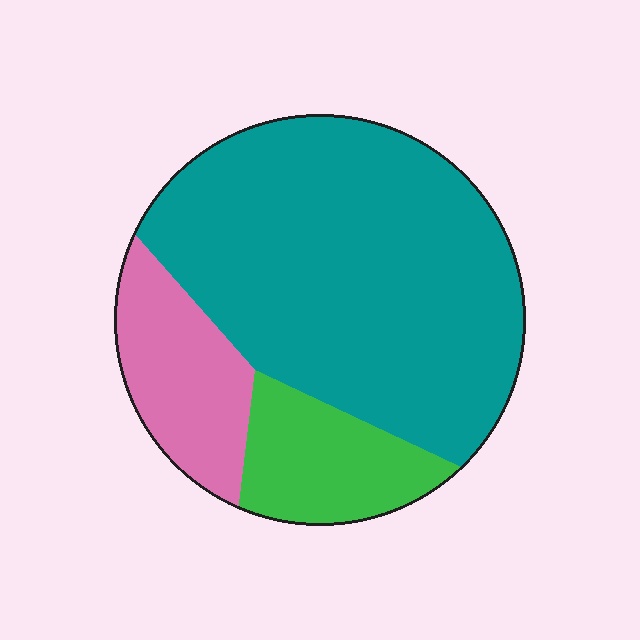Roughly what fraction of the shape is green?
Green takes up about one sixth (1/6) of the shape.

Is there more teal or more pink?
Teal.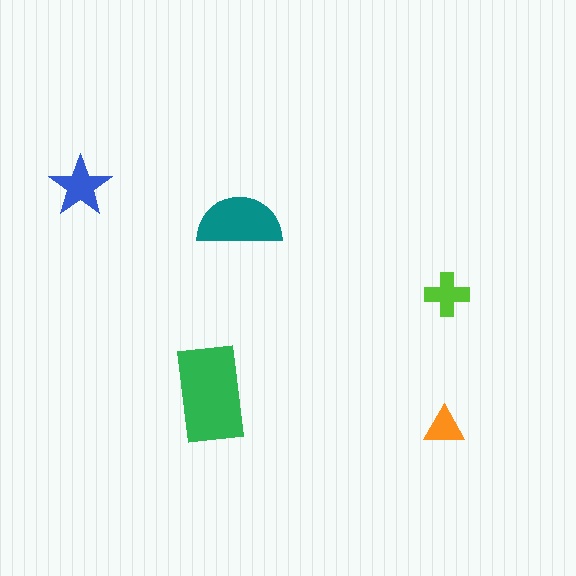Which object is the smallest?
The orange triangle.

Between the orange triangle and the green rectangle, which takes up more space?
The green rectangle.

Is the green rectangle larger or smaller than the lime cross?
Larger.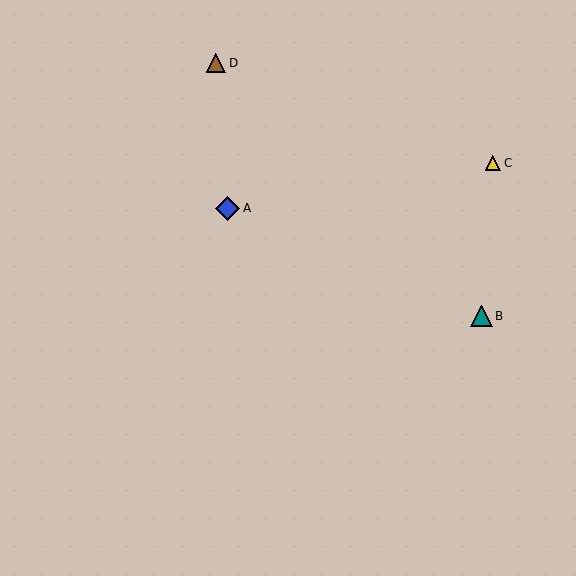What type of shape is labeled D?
Shape D is a brown triangle.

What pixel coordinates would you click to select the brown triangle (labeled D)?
Click at (216, 63) to select the brown triangle D.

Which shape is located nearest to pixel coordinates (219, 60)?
The brown triangle (labeled D) at (216, 63) is nearest to that location.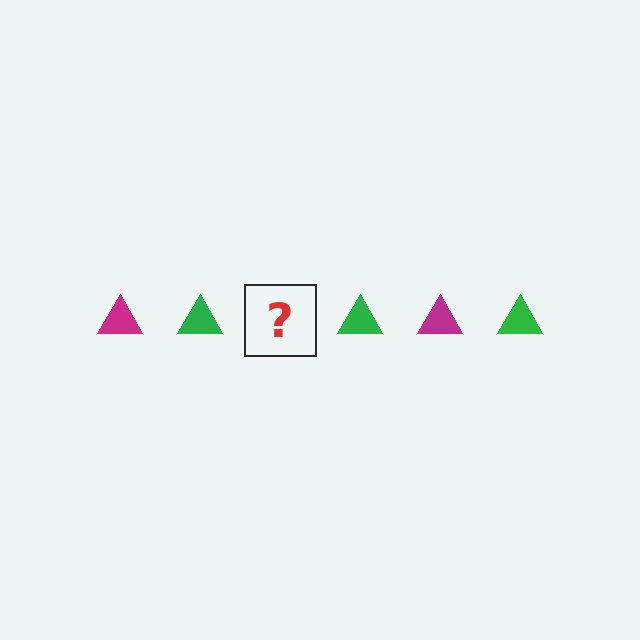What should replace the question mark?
The question mark should be replaced with a magenta triangle.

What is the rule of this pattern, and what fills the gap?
The rule is that the pattern cycles through magenta, green triangles. The gap should be filled with a magenta triangle.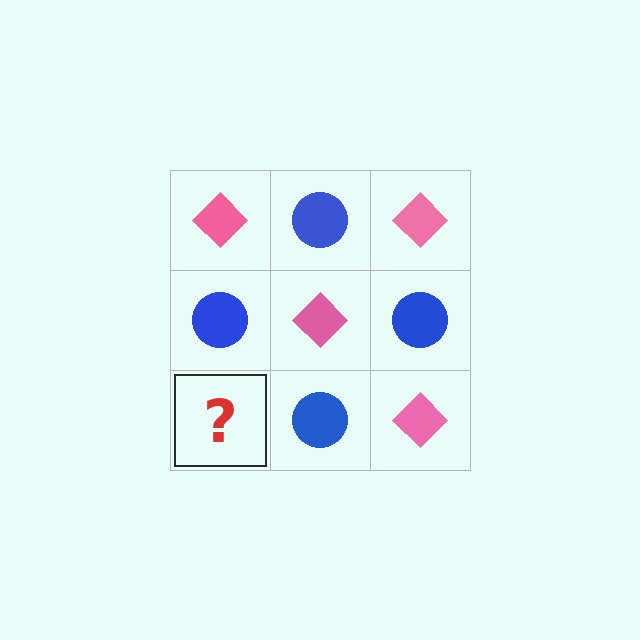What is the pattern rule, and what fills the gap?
The rule is that it alternates pink diamond and blue circle in a checkerboard pattern. The gap should be filled with a pink diamond.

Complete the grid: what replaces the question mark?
The question mark should be replaced with a pink diamond.